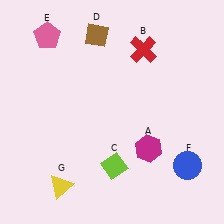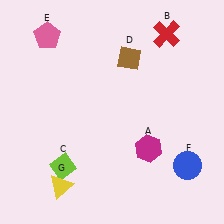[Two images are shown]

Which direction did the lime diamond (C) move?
The lime diamond (C) moved left.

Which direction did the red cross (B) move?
The red cross (B) moved right.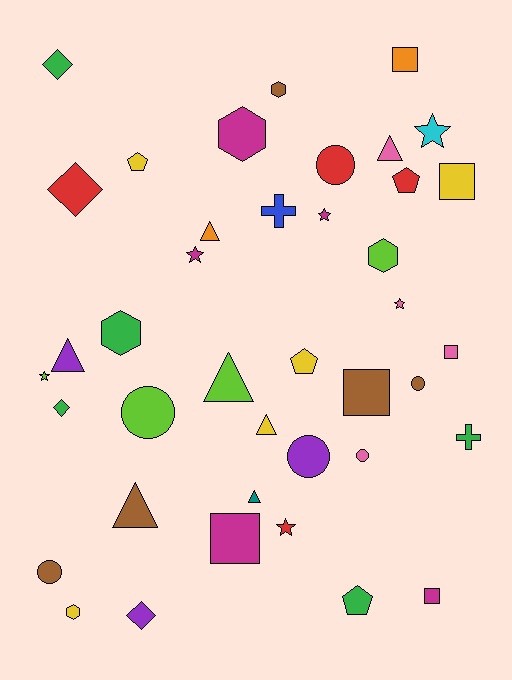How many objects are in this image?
There are 40 objects.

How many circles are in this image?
There are 6 circles.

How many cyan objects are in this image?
There is 1 cyan object.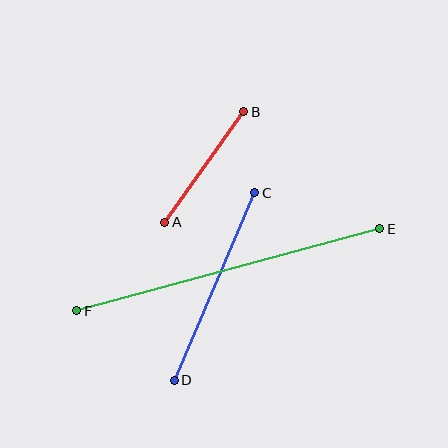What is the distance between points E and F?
The distance is approximately 314 pixels.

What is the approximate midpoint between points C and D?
The midpoint is at approximately (215, 287) pixels.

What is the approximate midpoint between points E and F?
The midpoint is at approximately (228, 270) pixels.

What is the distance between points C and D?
The distance is approximately 204 pixels.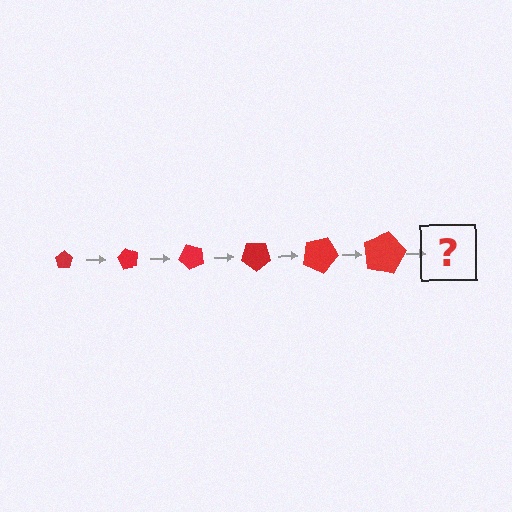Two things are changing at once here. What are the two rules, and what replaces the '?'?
The two rules are that the pentagon grows larger each step and it rotates 60 degrees each step. The '?' should be a pentagon, larger than the previous one and rotated 360 degrees from the start.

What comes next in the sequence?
The next element should be a pentagon, larger than the previous one and rotated 360 degrees from the start.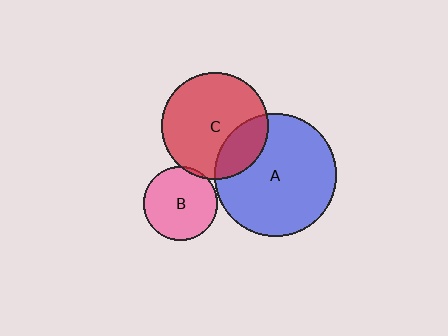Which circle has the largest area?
Circle A (blue).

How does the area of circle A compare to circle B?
Approximately 2.7 times.